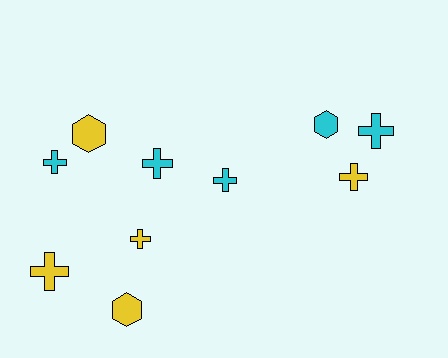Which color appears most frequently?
Yellow, with 5 objects.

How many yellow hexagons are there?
There are 2 yellow hexagons.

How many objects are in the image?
There are 10 objects.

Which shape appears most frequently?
Cross, with 7 objects.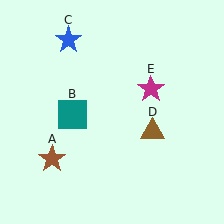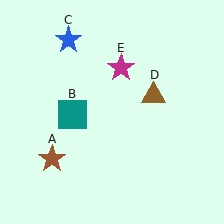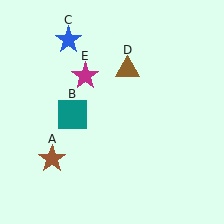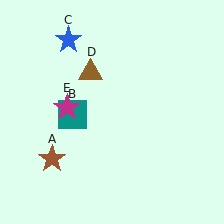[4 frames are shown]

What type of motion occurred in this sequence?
The brown triangle (object D), magenta star (object E) rotated counterclockwise around the center of the scene.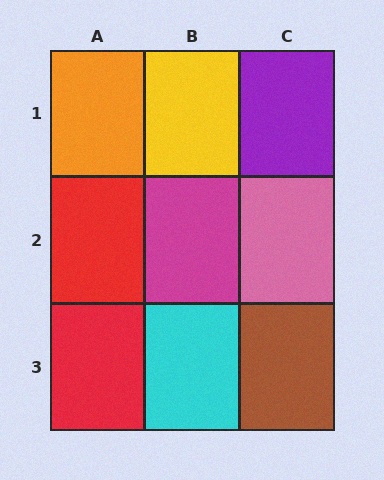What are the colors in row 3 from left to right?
Red, cyan, brown.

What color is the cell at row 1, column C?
Purple.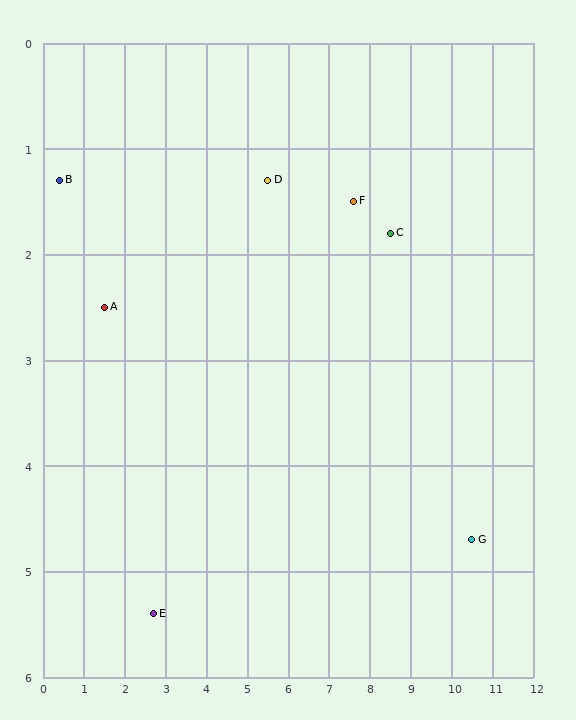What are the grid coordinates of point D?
Point D is at approximately (5.5, 1.3).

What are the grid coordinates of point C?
Point C is at approximately (8.5, 1.8).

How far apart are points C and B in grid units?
Points C and B are about 8.1 grid units apart.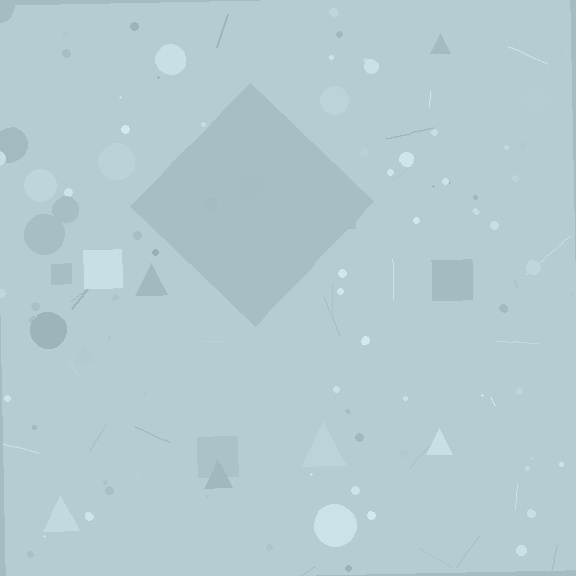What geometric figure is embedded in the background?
A diamond is embedded in the background.